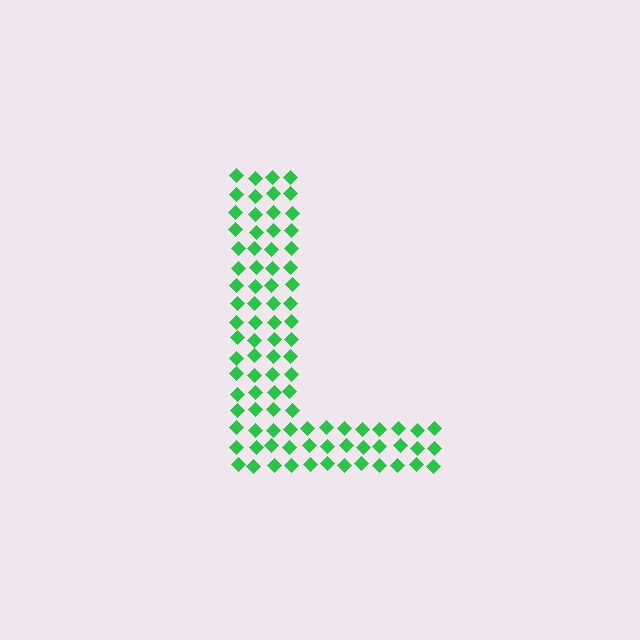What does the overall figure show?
The overall figure shows the letter L.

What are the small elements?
The small elements are diamonds.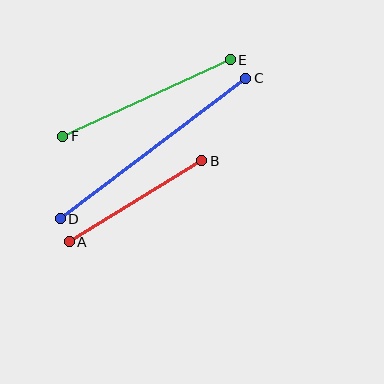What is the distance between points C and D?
The distance is approximately 233 pixels.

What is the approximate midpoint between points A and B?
The midpoint is at approximately (136, 201) pixels.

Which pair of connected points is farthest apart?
Points C and D are farthest apart.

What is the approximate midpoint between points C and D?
The midpoint is at approximately (153, 149) pixels.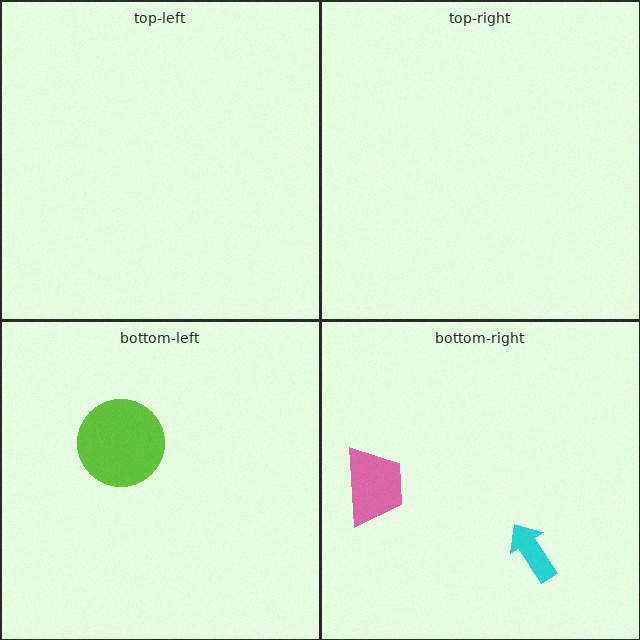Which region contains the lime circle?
The bottom-left region.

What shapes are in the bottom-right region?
The cyan arrow, the pink trapezoid.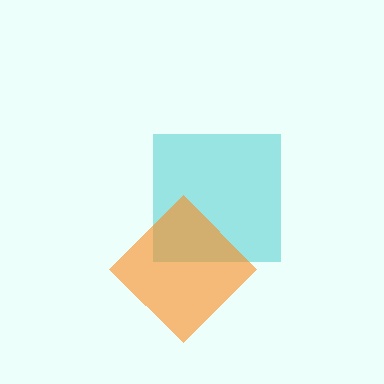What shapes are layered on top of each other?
The layered shapes are: a cyan square, an orange diamond.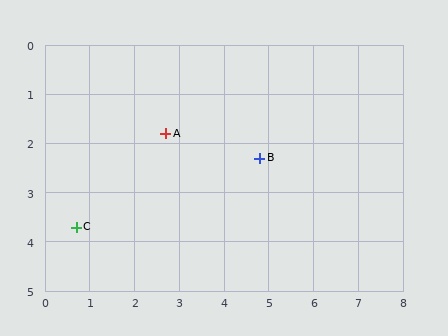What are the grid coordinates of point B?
Point B is at approximately (4.8, 2.3).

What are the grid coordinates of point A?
Point A is at approximately (2.7, 1.8).